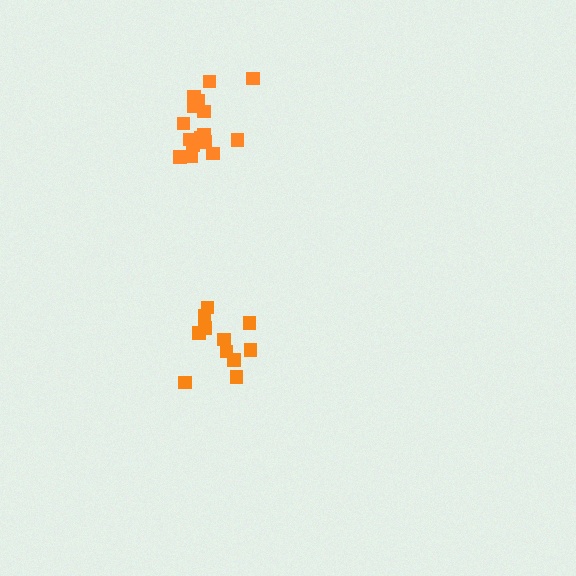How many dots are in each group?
Group 1: 11 dots, Group 2: 16 dots (27 total).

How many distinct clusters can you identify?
There are 2 distinct clusters.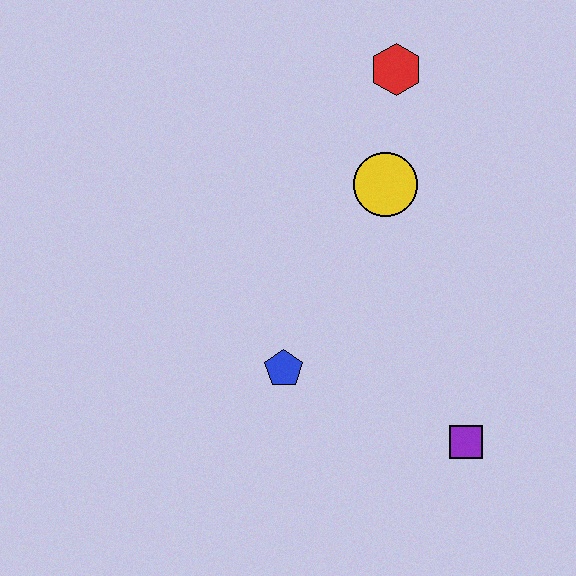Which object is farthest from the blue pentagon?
The red hexagon is farthest from the blue pentagon.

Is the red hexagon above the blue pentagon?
Yes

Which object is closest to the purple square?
The blue pentagon is closest to the purple square.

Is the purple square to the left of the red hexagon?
No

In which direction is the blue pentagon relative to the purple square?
The blue pentagon is to the left of the purple square.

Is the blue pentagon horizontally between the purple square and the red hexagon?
No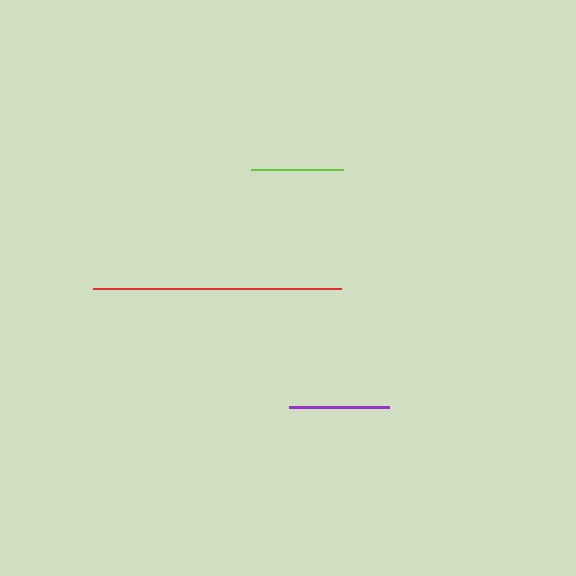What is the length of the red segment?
The red segment is approximately 248 pixels long.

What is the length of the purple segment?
The purple segment is approximately 100 pixels long.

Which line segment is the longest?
The red line is the longest at approximately 248 pixels.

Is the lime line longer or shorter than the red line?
The red line is longer than the lime line.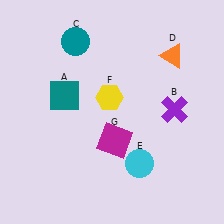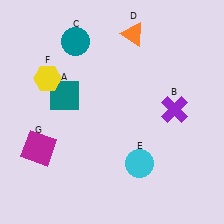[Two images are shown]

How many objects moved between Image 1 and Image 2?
3 objects moved between the two images.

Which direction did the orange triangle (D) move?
The orange triangle (D) moved left.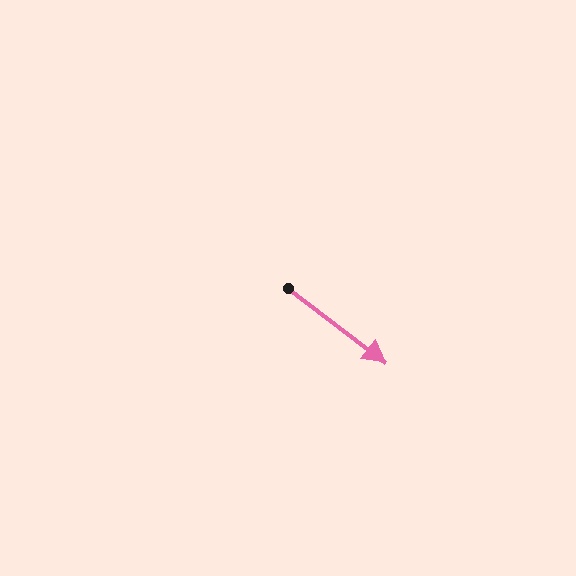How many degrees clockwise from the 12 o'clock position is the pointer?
Approximately 127 degrees.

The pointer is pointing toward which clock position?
Roughly 4 o'clock.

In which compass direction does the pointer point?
Southeast.